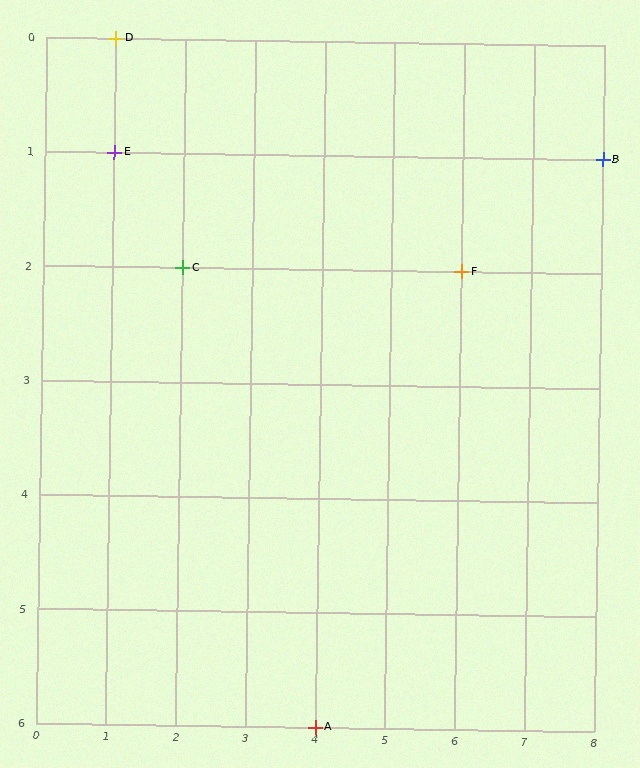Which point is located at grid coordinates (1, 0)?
Point D is at (1, 0).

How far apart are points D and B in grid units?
Points D and B are 7 columns and 1 row apart (about 7.1 grid units diagonally).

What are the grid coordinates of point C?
Point C is at grid coordinates (2, 2).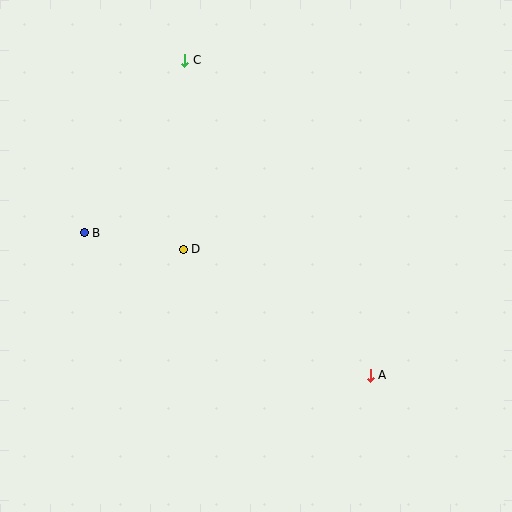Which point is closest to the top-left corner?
Point C is closest to the top-left corner.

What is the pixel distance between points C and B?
The distance between C and B is 200 pixels.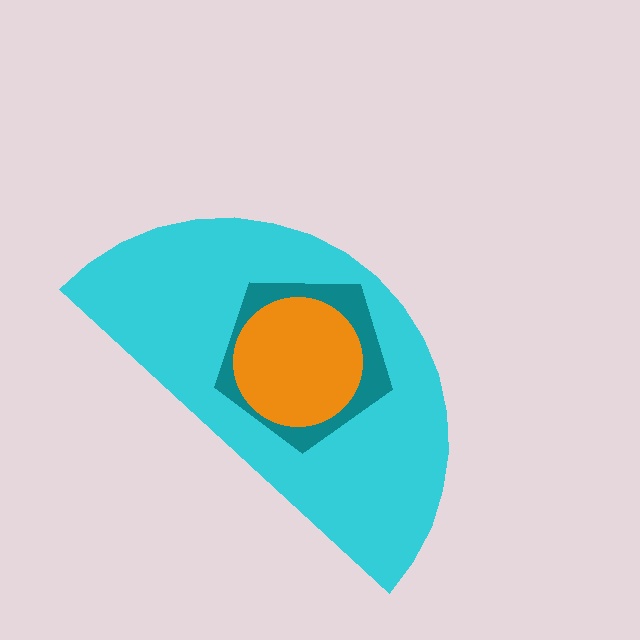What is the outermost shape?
The cyan semicircle.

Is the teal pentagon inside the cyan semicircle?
Yes.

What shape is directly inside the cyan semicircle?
The teal pentagon.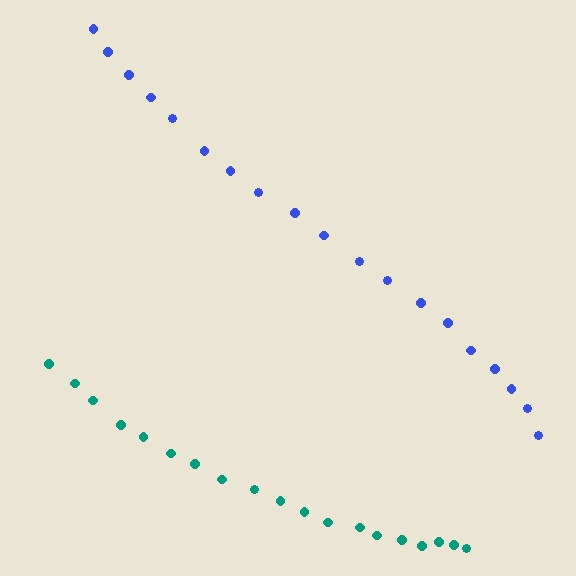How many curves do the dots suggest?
There are 2 distinct paths.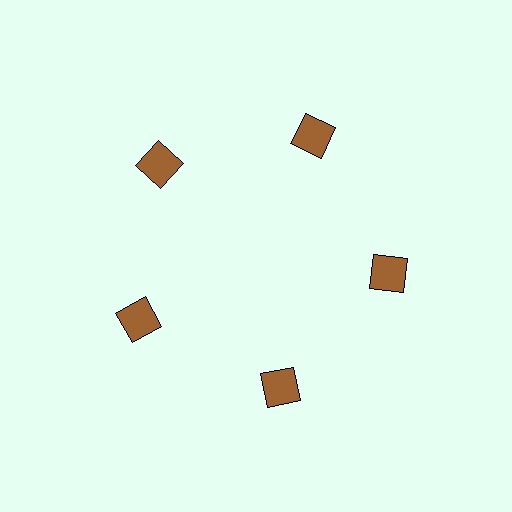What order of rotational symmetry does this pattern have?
This pattern has 5-fold rotational symmetry.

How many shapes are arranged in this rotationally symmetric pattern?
There are 5 shapes, arranged in 5 groups of 1.